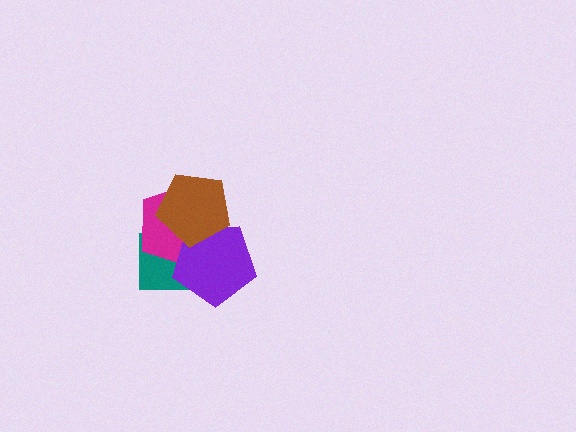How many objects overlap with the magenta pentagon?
3 objects overlap with the magenta pentagon.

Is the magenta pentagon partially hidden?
Yes, it is partially covered by another shape.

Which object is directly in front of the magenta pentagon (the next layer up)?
The purple pentagon is directly in front of the magenta pentagon.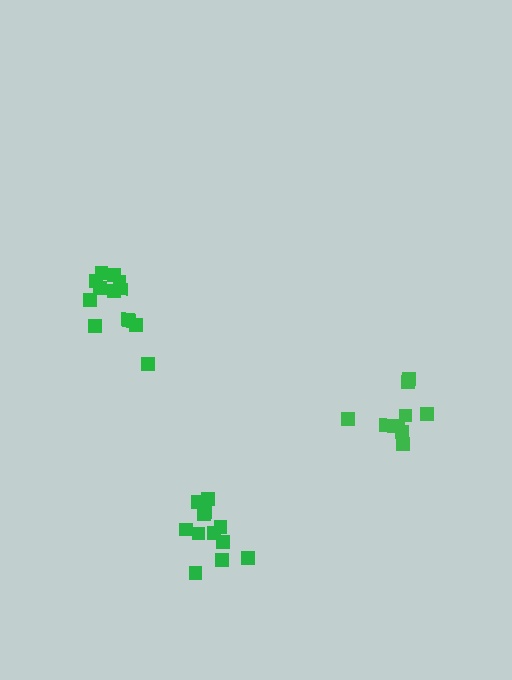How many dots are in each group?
Group 1: 13 dots, Group 2: 10 dots, Group 3: 12 dots (35 total).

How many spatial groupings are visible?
There are 3 spatial groupings.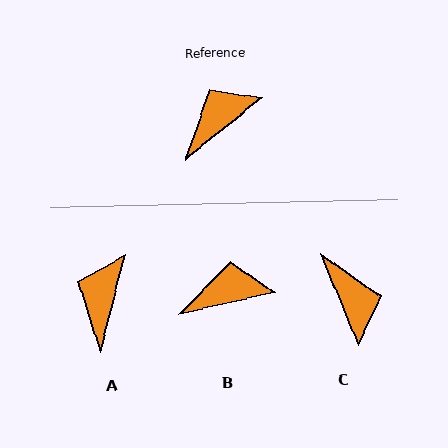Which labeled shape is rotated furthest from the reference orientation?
C, about 107 degrees away.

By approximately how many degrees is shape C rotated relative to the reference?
Approximately 107 degrees clockwise.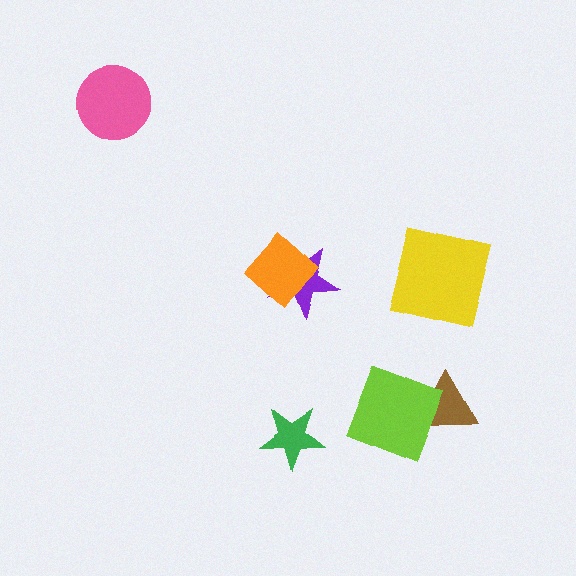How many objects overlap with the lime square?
1 object overlaps with the lime square.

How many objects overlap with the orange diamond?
1 object overlaps with the orange diamond.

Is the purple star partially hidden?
Yes, it is partially covered by another shape.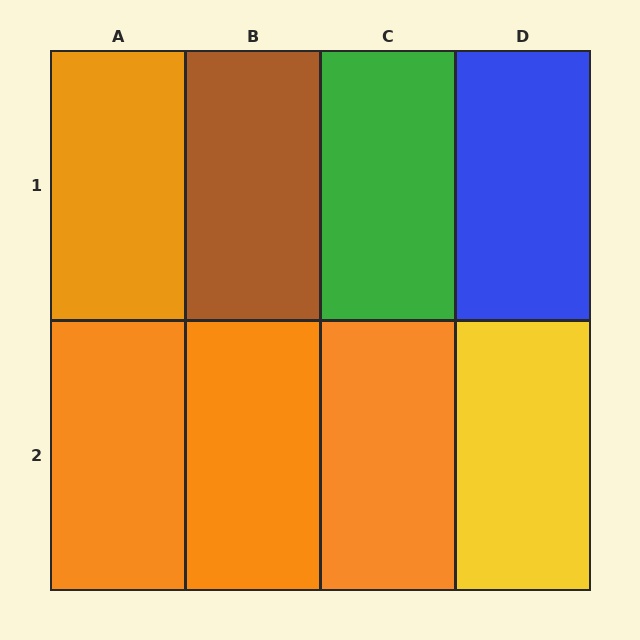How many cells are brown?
1 cell is brown.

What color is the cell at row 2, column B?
Orange.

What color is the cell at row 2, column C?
Orange.